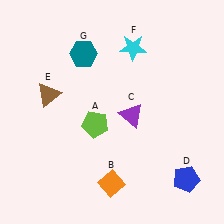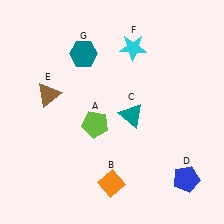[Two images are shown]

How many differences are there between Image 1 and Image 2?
There is 1 difference between the two images.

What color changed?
The triangle (C) changed from purple in Image 1 to teal in Image 2.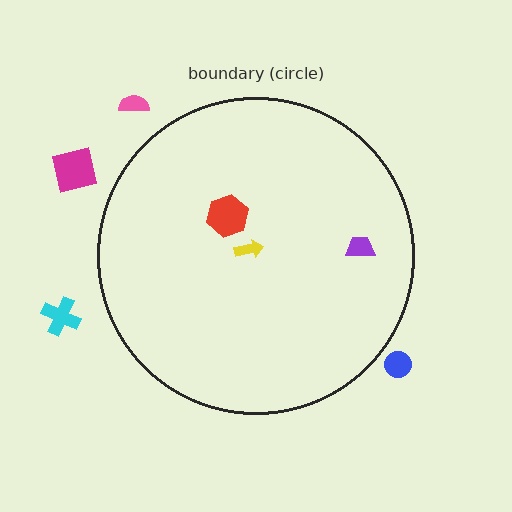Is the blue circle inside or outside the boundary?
Outside.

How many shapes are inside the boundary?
3 inside, 4 outside.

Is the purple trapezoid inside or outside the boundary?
Inside.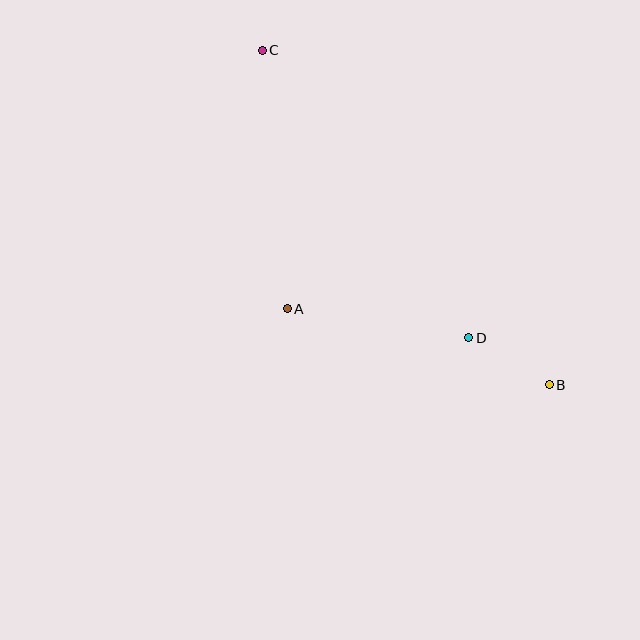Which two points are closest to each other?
Points B and D are closest to each other.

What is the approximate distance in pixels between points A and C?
The distance between A and C is approximately 260 pixels.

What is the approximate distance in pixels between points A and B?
The distance between A and B is approximately 272 pixels.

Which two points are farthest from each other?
Points B and C are farthest from each other.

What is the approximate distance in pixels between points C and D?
The distance between C and D is approximately 354 pixels.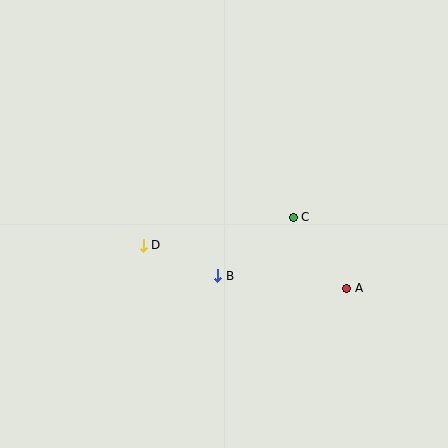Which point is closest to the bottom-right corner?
Point A is closest to the bottom-right corner.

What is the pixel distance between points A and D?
The distance between A and D is 208 pixels.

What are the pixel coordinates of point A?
Point A is at (347, 288).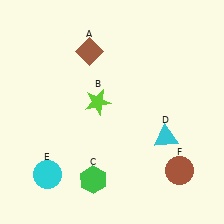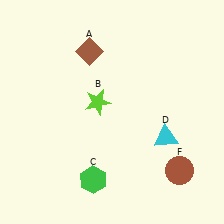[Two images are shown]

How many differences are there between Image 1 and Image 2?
There is 1 difference between the two images.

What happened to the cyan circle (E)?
The cyan circle (E) was removed in Image 2. It was in the bottom-left area of Image 1.